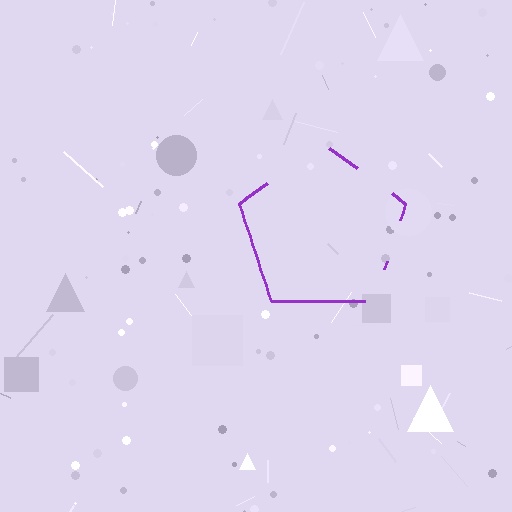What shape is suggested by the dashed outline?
The dashed outline suggests a pentagon.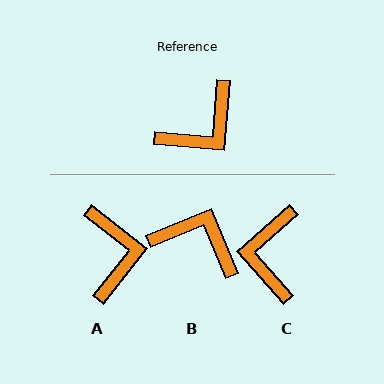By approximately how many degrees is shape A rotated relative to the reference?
Approximately 56 degrees counter-clockwise.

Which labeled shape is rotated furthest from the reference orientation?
C, about 134 degrees away.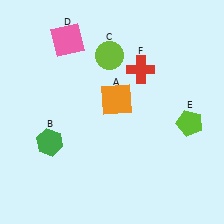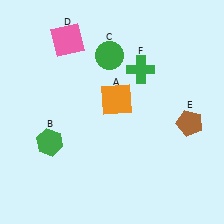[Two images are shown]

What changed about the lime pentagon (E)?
In Image 1, E is lime. In Image 2, it changed to brown.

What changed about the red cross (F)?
In Image 1, F is red. In Image 2, it changed to green.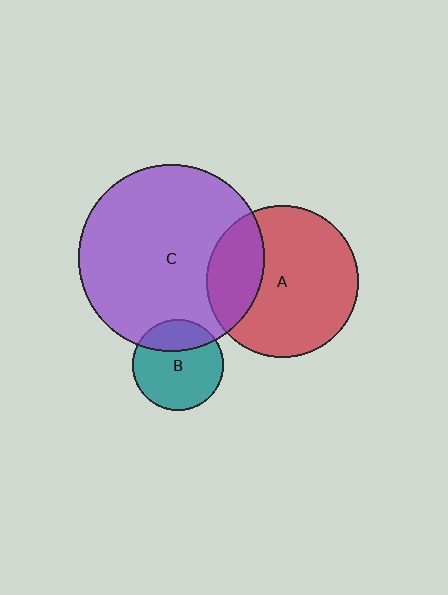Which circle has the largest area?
Circle C (purple).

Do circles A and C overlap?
Yes.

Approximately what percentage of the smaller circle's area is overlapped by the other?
Approximately 25%.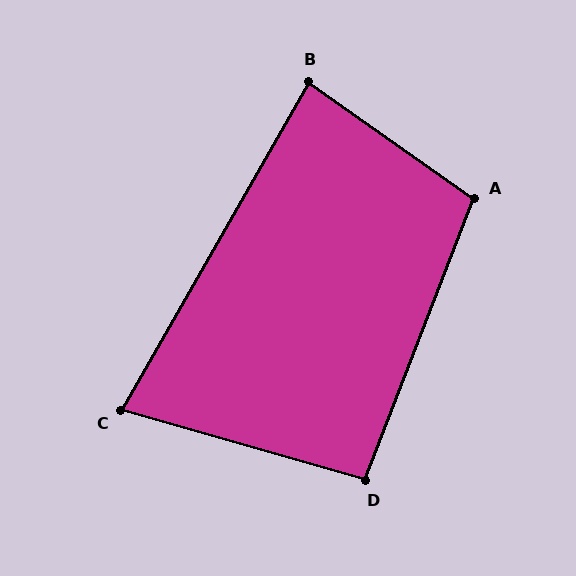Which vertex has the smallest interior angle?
C, at approximately 76 degrees.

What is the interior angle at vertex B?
Approximately 85 degrees (acute).